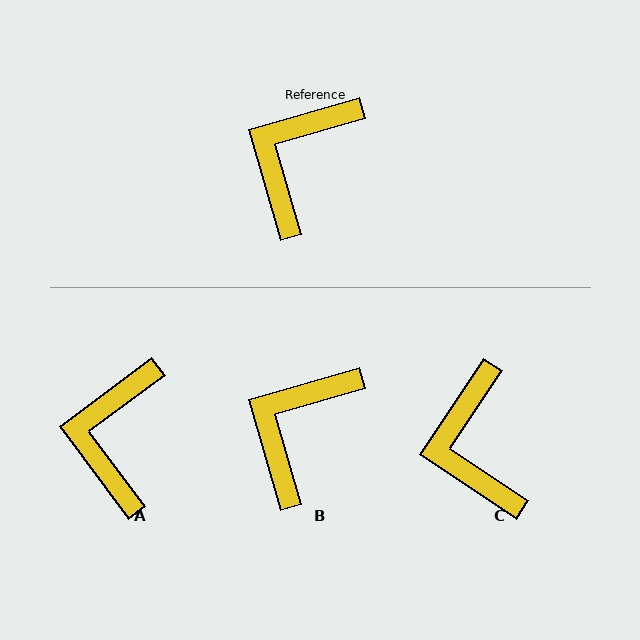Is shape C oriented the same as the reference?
No, it is off by about 40 degrees.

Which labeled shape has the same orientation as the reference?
B.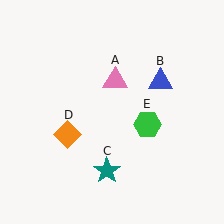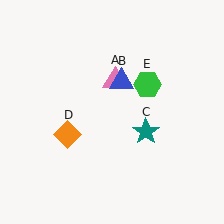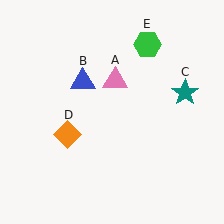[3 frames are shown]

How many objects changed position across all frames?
3 objects changed position: blue triangle (object B), teal star (object C), green hexagon (object E).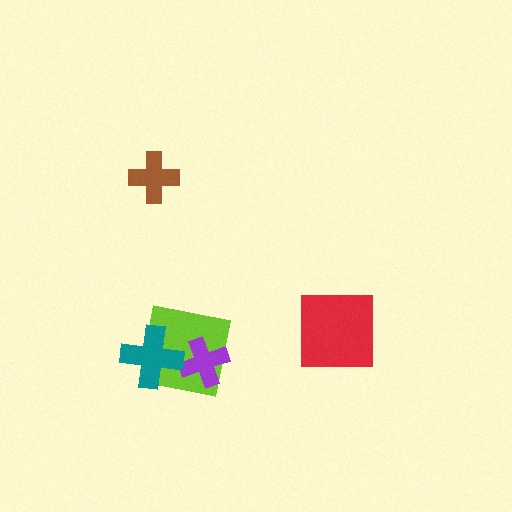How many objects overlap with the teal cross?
1 object overlaps with the teal cross.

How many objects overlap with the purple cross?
1 object overlaps with the purple cross.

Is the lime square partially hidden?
Yes, it is partially covered by another shape.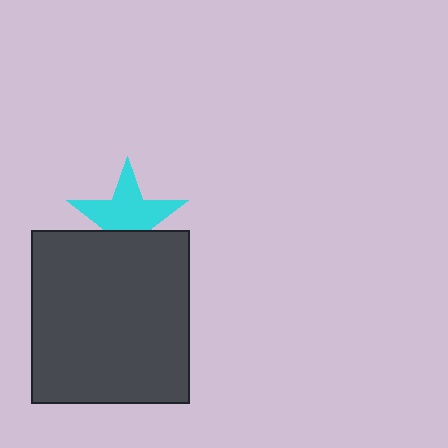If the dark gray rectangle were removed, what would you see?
You would see the complete cyan star.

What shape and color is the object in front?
The object in front is a dark gray rectangle.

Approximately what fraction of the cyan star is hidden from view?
Roughly 35% of the cyan star is hidden behind the dark gray rectangle.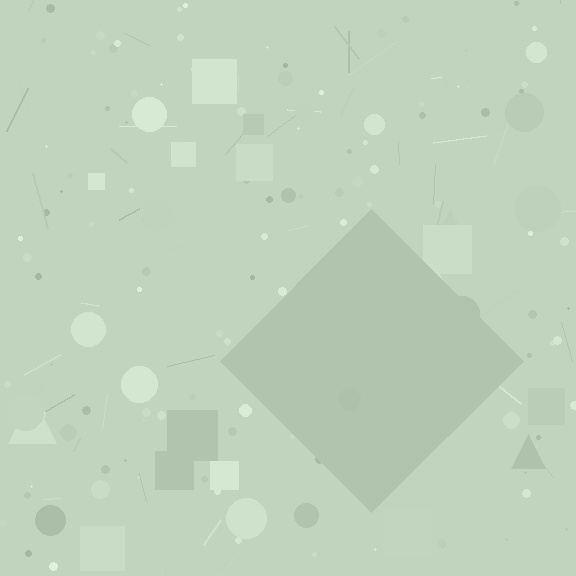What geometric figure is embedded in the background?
A diamond is embedded in the background.